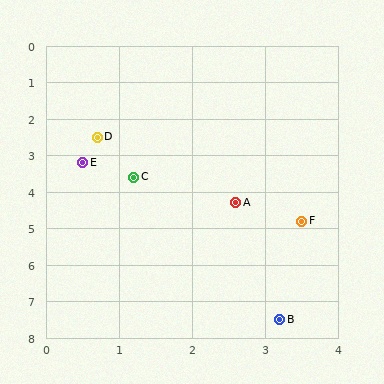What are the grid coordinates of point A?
Point A is at approximately (2.6, 4.3).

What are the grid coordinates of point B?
Point B is at approximately (3.2, 7.5).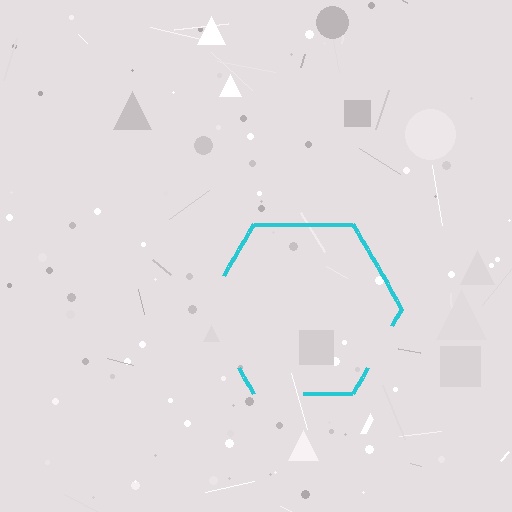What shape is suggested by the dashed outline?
The dashed outline suggests a hexagon.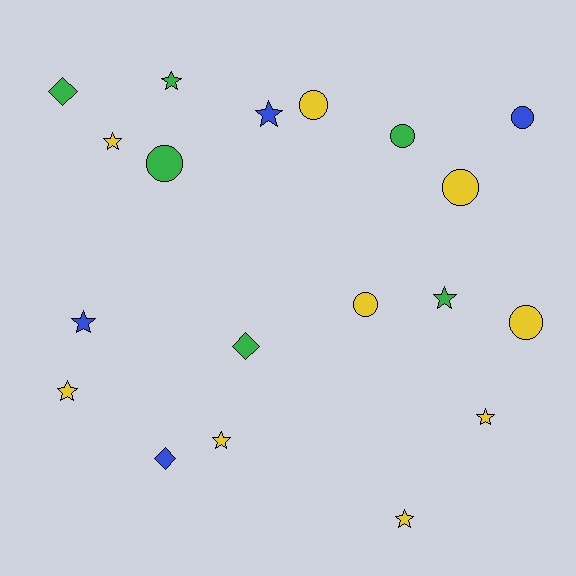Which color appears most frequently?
Yellow, with 9 objects.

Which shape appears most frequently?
Star, with 9 objects.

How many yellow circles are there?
There are 4 yellow circles.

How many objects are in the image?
There are 19 objects.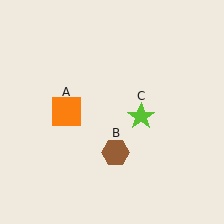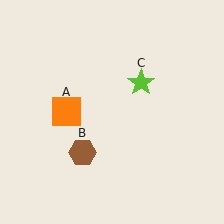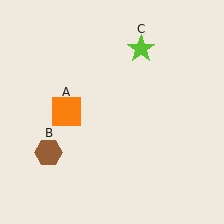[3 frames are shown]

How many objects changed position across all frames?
2 objects changed position: brown hexagon (object B), lime star (object C).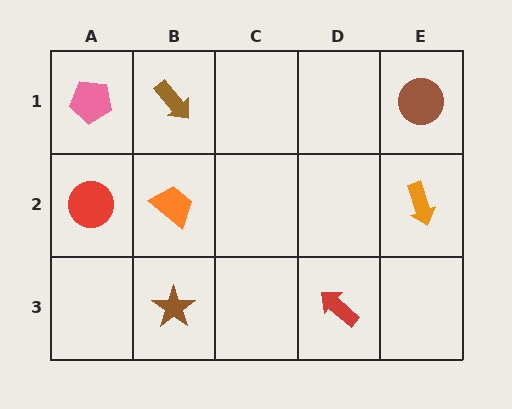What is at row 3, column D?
A red arrow.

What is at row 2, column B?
An orange trapezoid.